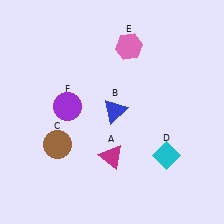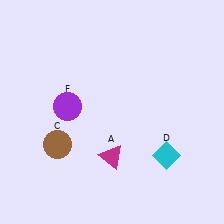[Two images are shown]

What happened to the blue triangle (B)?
The blue triangle (B) was removed in Image 2. It was in the top-right area of Image 1.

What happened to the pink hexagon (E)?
The pink hexagon (E) was removed in Image 2. It was in the top-right area of Image 1.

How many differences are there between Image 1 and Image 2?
There are 2 differences between the two images.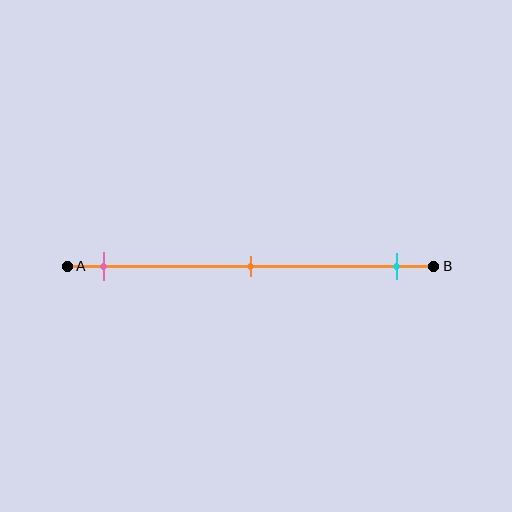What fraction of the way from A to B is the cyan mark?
The cyan mark is approximately 90% (0.9) of the way from A to B.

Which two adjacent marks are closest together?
The pink and orange marks are the closest adjacent pair.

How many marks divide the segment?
There are 3 marks dividing the segment.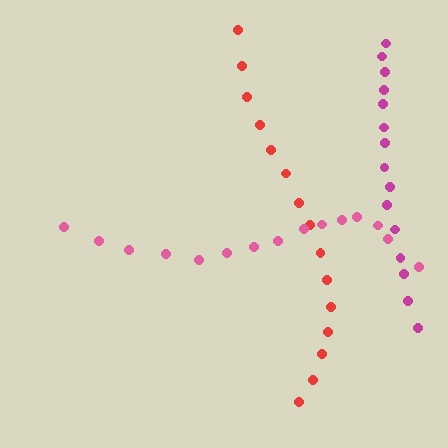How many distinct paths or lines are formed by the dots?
There are 3 distinct paths.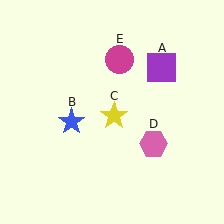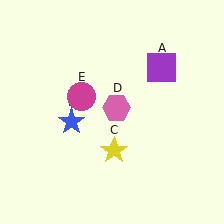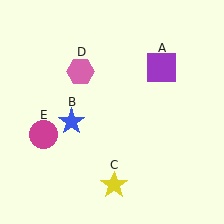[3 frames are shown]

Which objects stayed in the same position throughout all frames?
Purple square (object A) and blue star (object B) remained stationary.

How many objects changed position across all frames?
3 objects changed position: yellow star (object C), pink hexagon (object D), magenta circle (object E).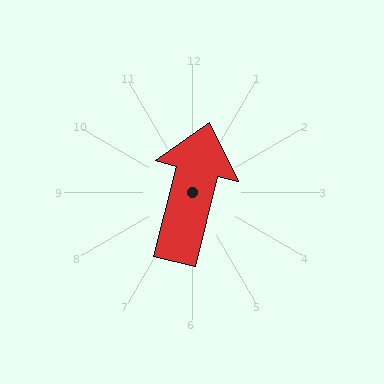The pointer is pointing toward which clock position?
Roughly 12 o'clock.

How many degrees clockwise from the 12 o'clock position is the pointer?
Approximately 14 degrees.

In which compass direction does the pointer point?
North.